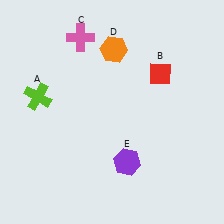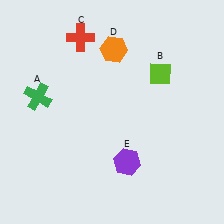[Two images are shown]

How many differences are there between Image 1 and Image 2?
There are 3 differences between the two images.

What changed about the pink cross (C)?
In Image 1, C is pink. In Image 2, it changed to red.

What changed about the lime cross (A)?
In Image 1, A is lime. In Image 2, it changed to green.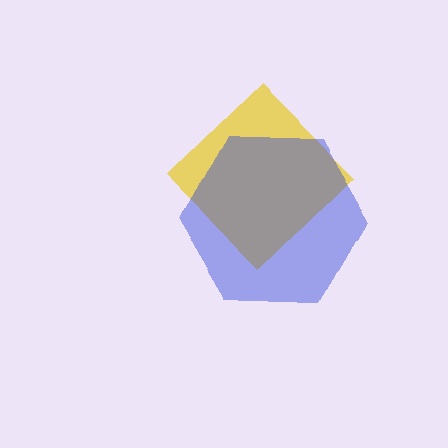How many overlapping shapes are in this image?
There are 2 overlapping shapes in the image.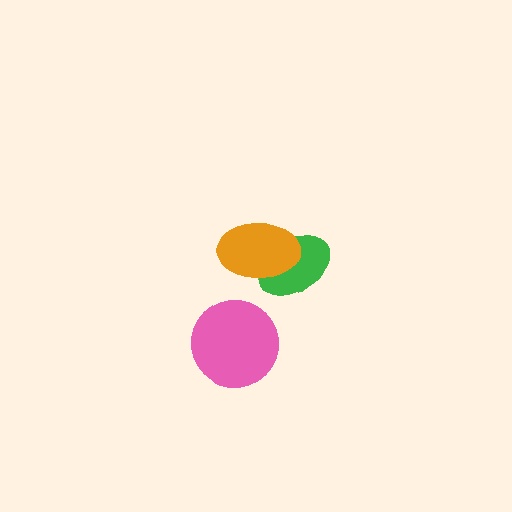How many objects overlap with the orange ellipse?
1 object overlaps with the orange ellipse.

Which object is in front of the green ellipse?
The orange ellipse is in front of the green ellipse.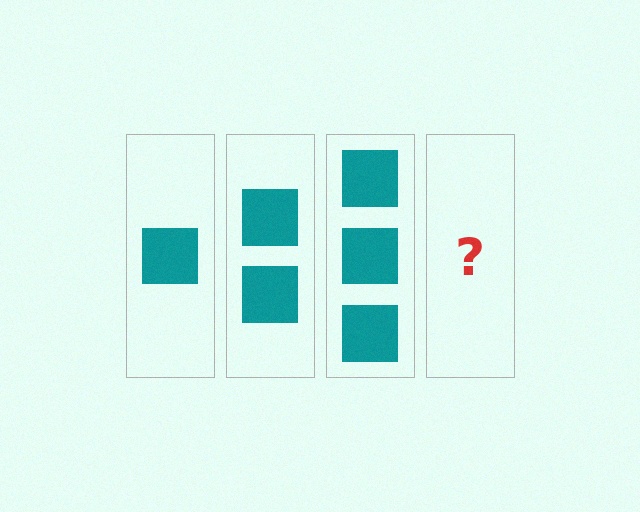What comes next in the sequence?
The next element should be 4 squares.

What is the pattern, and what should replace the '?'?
The pattern is that each step adds one more square. The '?' should be 4 squares.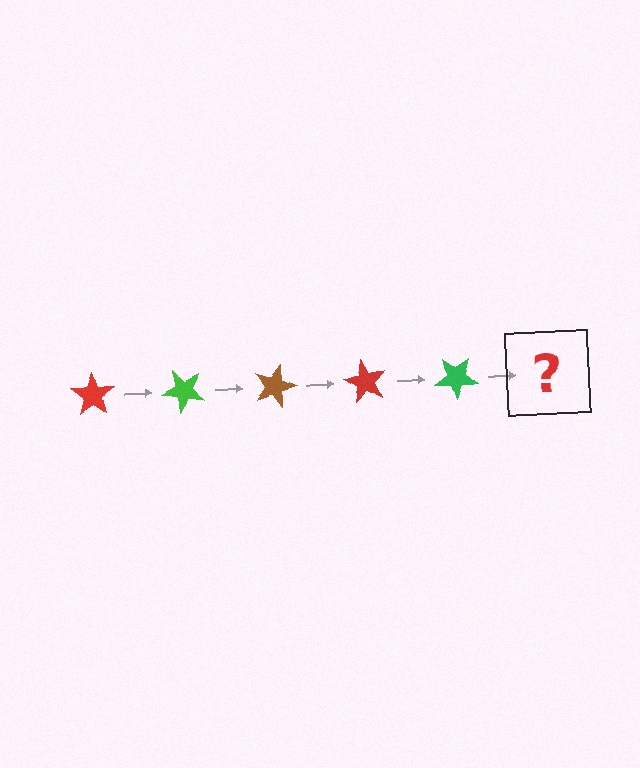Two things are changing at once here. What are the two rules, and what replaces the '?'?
The two rules are that it rotates 45 degrees each step and the color cycles through red, green, and brown. The '?' should be a brown star, rotated 225 degrees from the start.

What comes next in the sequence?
The next element should be a brown star, rotated 225 degrees from the start.